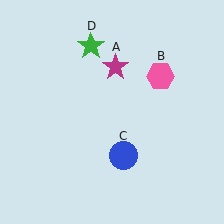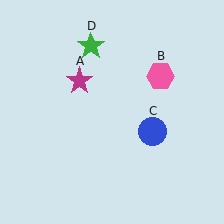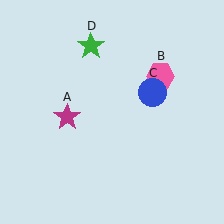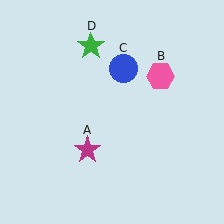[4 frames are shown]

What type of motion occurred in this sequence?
The magenta star (object A), blue circle (object C) rotated counterclockwise around the center of the scene.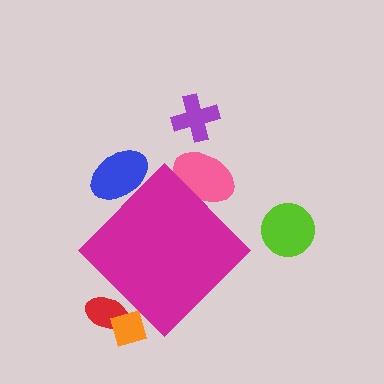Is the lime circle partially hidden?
No, the lime circle is fully visible.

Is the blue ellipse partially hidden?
Yes, the blue ellipse is partially hidden behind the magenta diamond.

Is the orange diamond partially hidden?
Yes, the orange diamond is partially hidden behind the magenta diamond.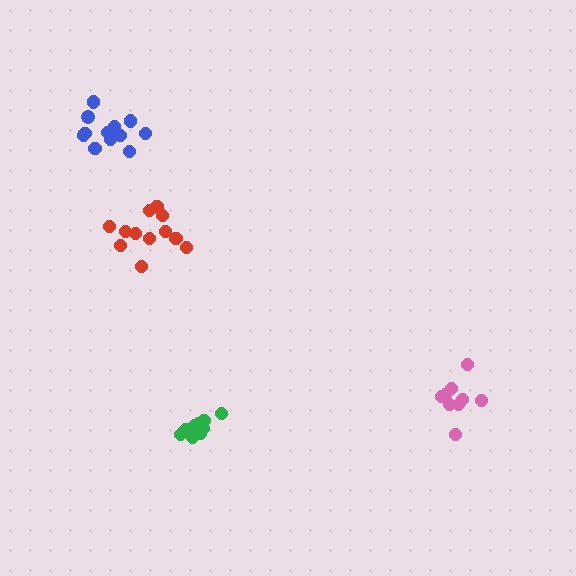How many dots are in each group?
Group 1: 12 dots, Group 2: 12 dots, Group 3: 9 dots, Group 4: 9 dots (42 total).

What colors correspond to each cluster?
The clusters are colored: red, blue, green, pink.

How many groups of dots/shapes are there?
There are 4 groups.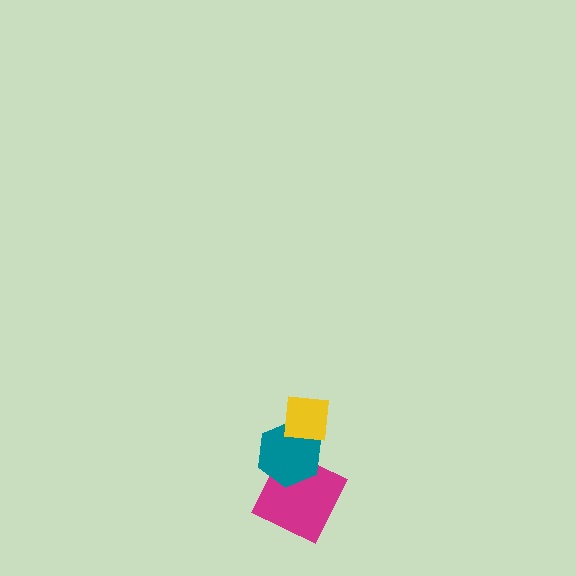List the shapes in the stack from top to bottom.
From top to bottom: the yellow square, the teal hexagon, the magenta square.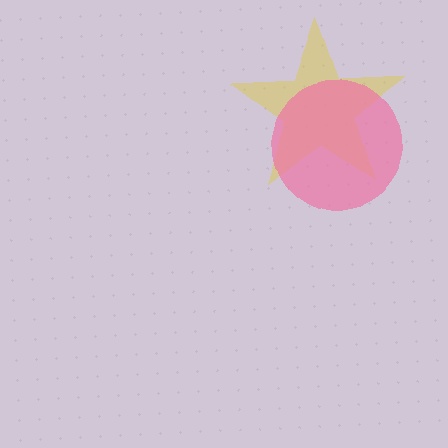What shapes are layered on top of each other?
The layered shapes are: a yellow star, a pink circle.